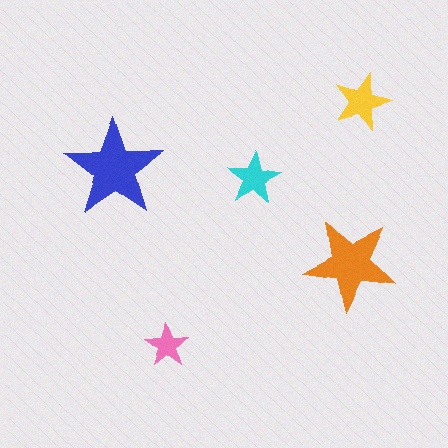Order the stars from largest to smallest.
the blue one, the orange one, the yellow one, the cyan one, the pink one.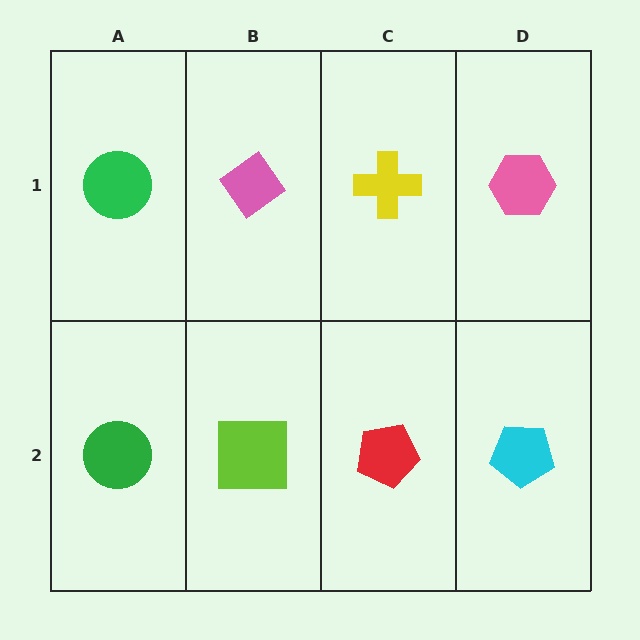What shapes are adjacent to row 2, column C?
A yellow cross (row 1, column C), a lime square (row 2, column B), a cyan pentagon (row 2, column D).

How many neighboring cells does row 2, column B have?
3.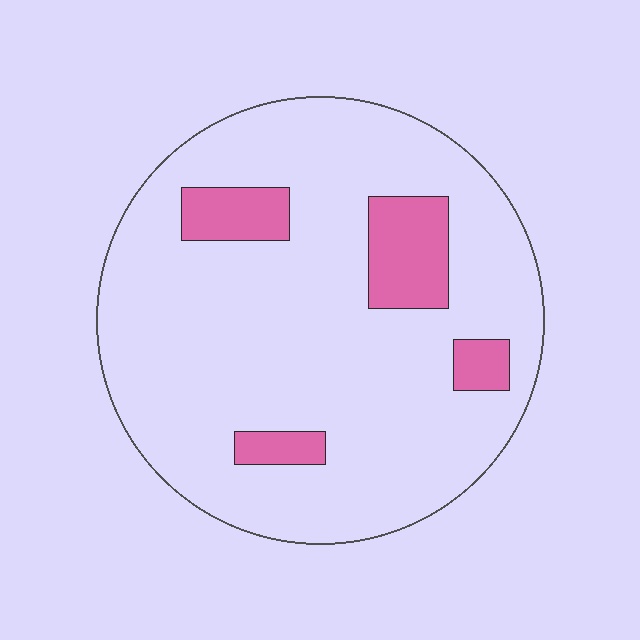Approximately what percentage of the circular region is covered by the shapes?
Approximately 15%.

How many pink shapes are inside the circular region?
4.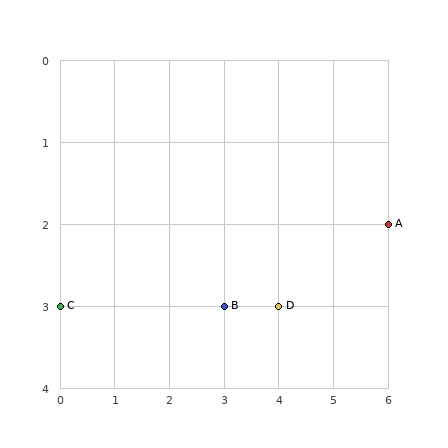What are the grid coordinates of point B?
Point B is at grid coordinates (3, 3).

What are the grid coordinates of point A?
Point A is at grid coordinates (6, 2).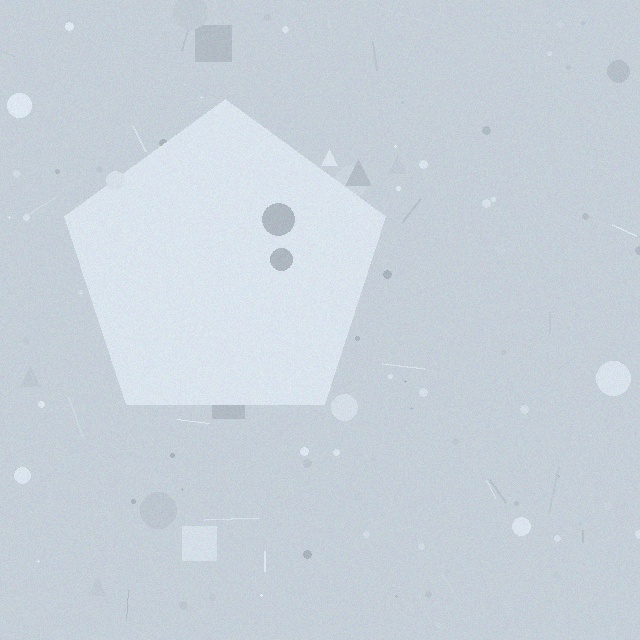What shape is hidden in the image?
A pentagon is hidden in the image.